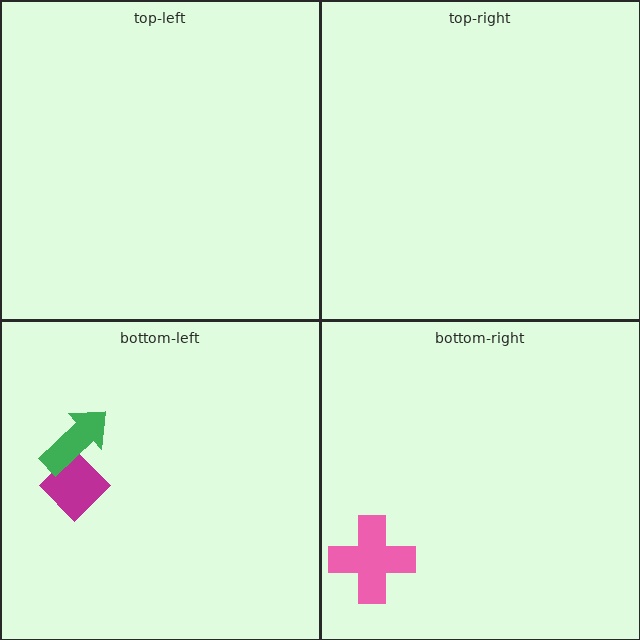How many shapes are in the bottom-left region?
2.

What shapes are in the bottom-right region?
The pink cross.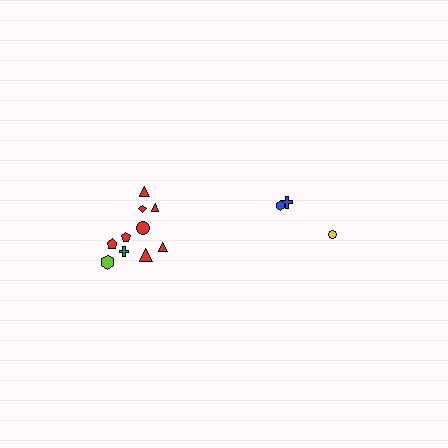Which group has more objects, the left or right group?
The left group.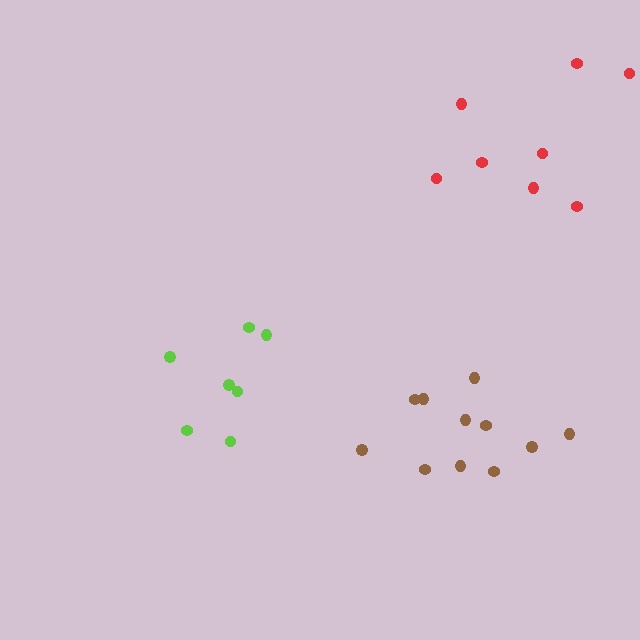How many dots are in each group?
Group 1: 11 dots, Group 2: 7 dots, Group 3: 8 dots (26 total).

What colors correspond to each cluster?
The clusters are colored: brown, lime, red.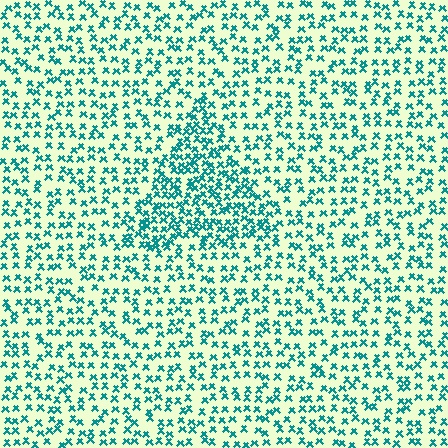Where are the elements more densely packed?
The elements are more densely packed inside the triangle boundary.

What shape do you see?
I see a triangle.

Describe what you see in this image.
The image contains small teal elements arranged at two different densities. A triangle-shaped region is visible where the elements are more densely packed than the surrounding area.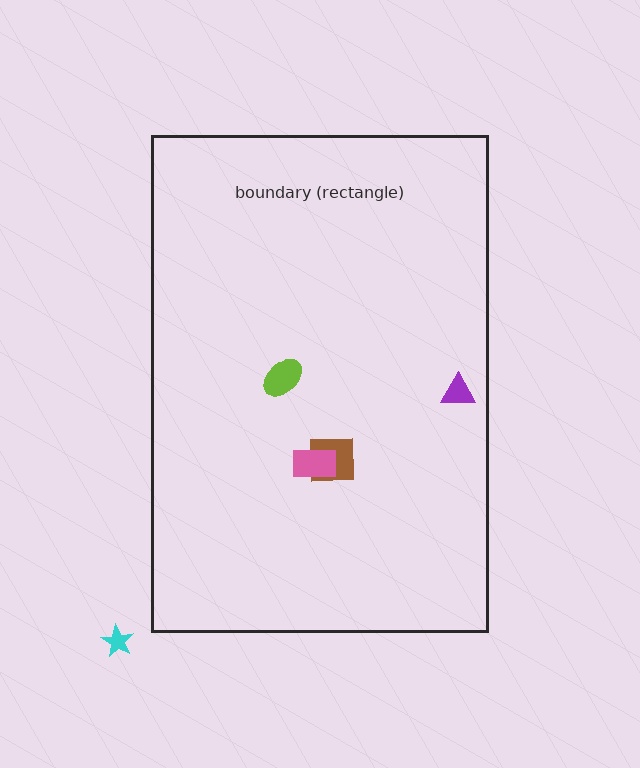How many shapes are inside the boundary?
4 inside, 1 outside.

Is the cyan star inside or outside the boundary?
Outside.